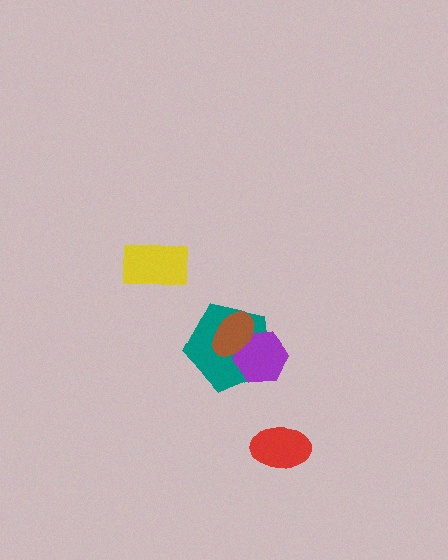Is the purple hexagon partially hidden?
Yes, it is partially covered by another shape.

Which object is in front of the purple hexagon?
The brown ellipse is in front of the purple hexagon.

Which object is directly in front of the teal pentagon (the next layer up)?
The purple hexagon is directly in front of the teal pentagon.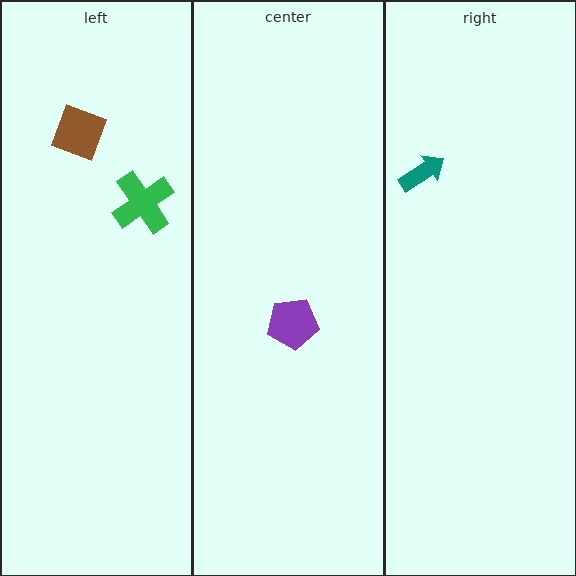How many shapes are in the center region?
1.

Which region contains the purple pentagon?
The center region.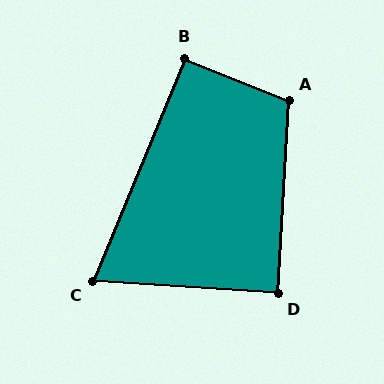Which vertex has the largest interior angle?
A, at approximately 109 degrees.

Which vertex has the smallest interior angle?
C, at approximately 71 degrees.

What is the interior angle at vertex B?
Approximately 91 degrees (approximately right).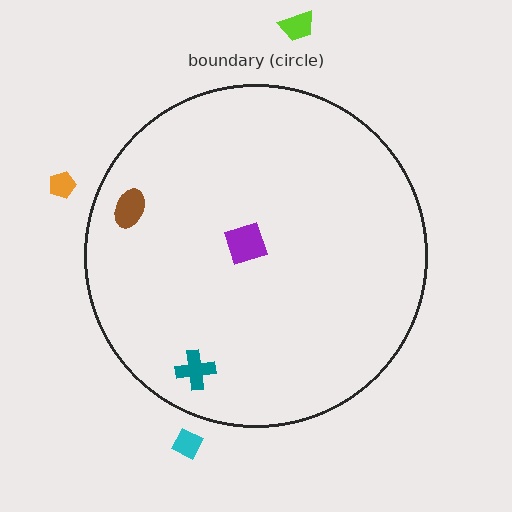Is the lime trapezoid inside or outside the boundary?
Outside.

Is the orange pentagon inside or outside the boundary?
Outside.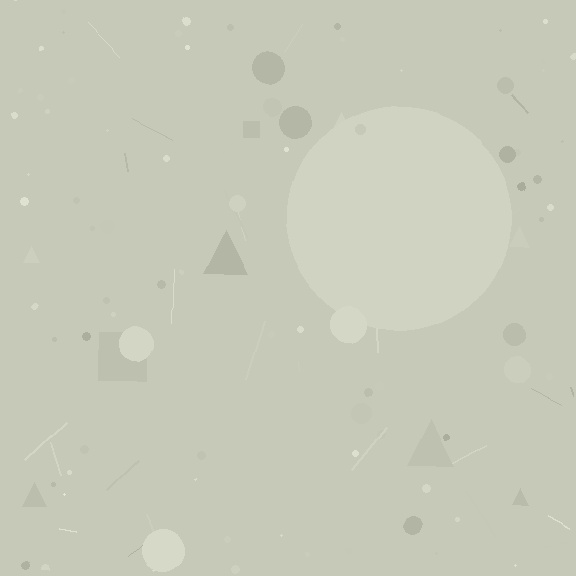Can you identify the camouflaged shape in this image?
The camouflaged shape is a circle.